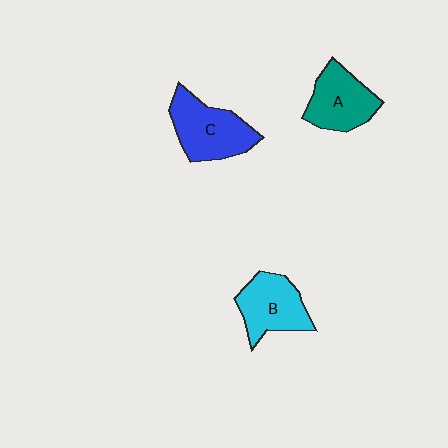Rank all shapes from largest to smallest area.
From largest to smallest: C (blue), B (cyan), A (teal).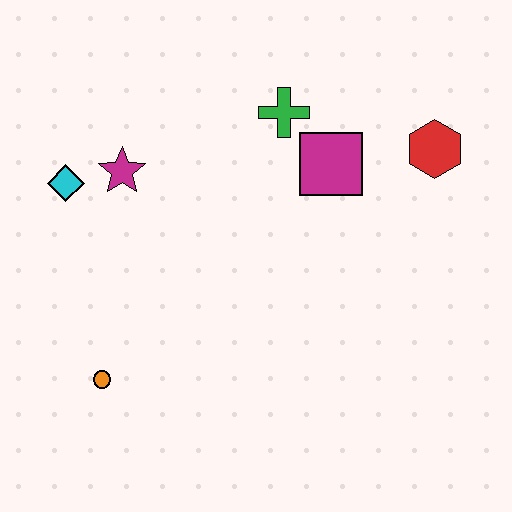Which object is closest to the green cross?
The magenta square is closest to the green cross.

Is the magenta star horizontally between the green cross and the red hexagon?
No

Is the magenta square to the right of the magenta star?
Yes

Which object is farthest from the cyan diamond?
The red hexagon is farthest from the cyan diamond.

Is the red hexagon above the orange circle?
Yes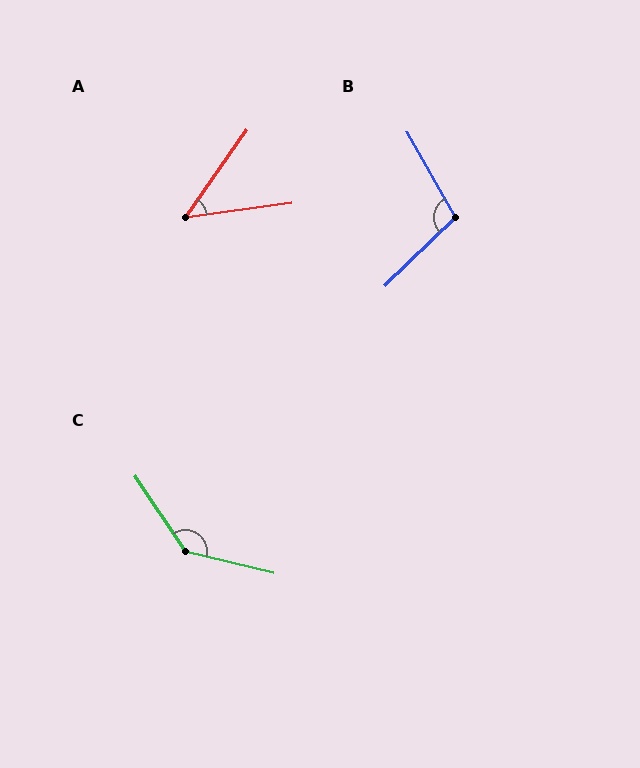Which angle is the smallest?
A, at approximately 47 degrees.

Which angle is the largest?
C, at approximately 137 degrees.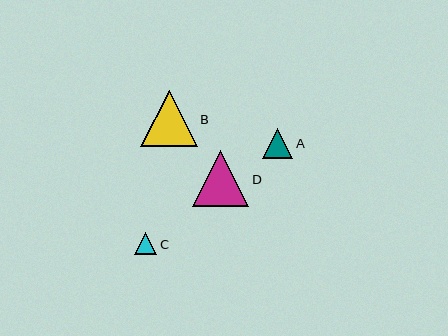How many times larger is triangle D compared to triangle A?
Triangle D is approximately 1.9 times the size of triangle A.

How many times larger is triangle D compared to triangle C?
Triangle D is approximately 2.5 times the size of triangle C.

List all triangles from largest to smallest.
From largest to smallest: B, D, A, C.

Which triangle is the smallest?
Triangle C is the smallest with a size of approximately 23 pixels.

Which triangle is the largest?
Triangle B is the largest with a size of approximately 56 pixels.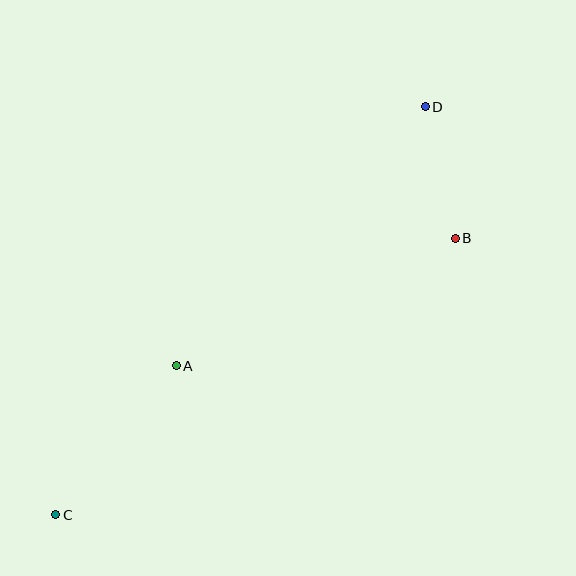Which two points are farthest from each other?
Points C and D are farthest from each other.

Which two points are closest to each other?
Points B and D are closest to each other.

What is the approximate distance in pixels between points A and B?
The distance between A and B is approximately 307 pixels.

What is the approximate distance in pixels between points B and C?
The distance between B and C is approximately 486 pixels.